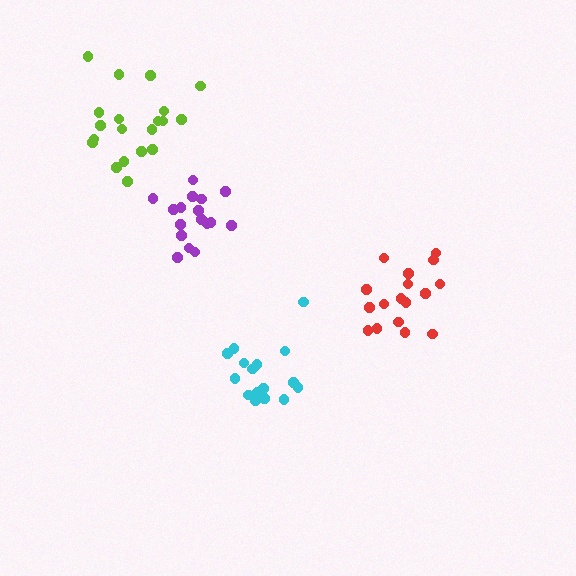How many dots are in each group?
Group 1: 17 dots, Group 2: 16 dots, Group 3: 20 dots, Group 4: 17 dots (70 total).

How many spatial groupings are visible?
There are 4 spatial groupings.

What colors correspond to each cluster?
The clusters are colored: red, cyan, lime, purple.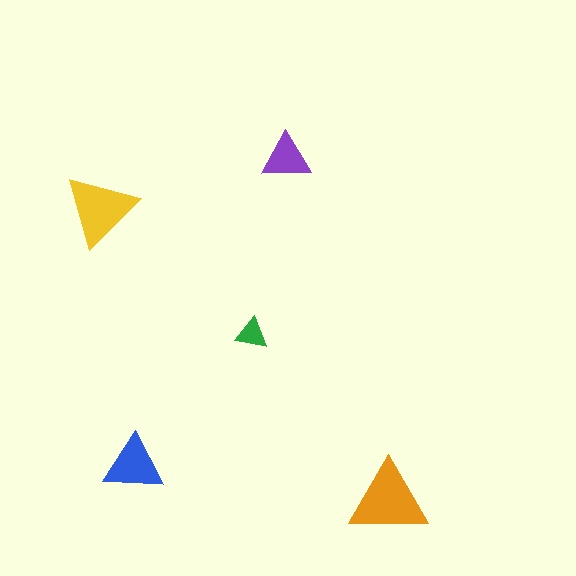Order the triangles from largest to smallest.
the orange one, the yellow one, the blue one, the purple one, the green one.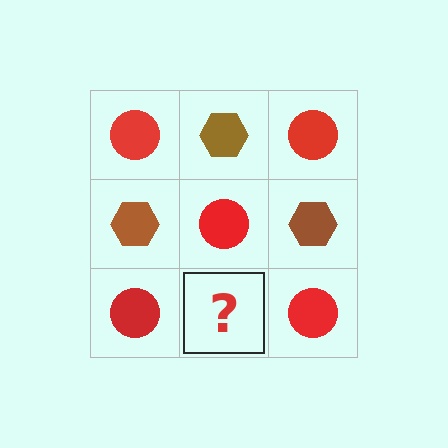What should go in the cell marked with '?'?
The missing cell should contain a brown hexagon.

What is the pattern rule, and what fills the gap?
The rule is that it alternates red circle and brown hexagon in a checkerboard pattern. The gap should be filled with a brown hexagon.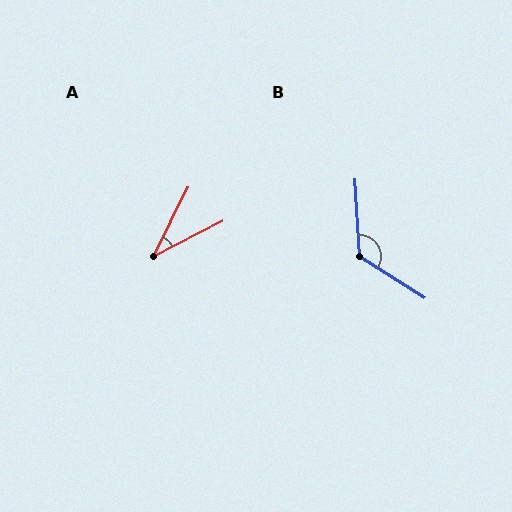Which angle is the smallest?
A, at approximately 37 degrees.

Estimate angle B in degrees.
Approximately 125 degrees.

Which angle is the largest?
B, at approximately 125 degrees.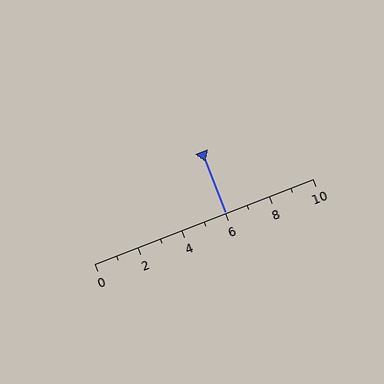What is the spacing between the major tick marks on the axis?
The major ticks are spaced 2 apart.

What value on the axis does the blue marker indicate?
The marker indicates approximately 6.